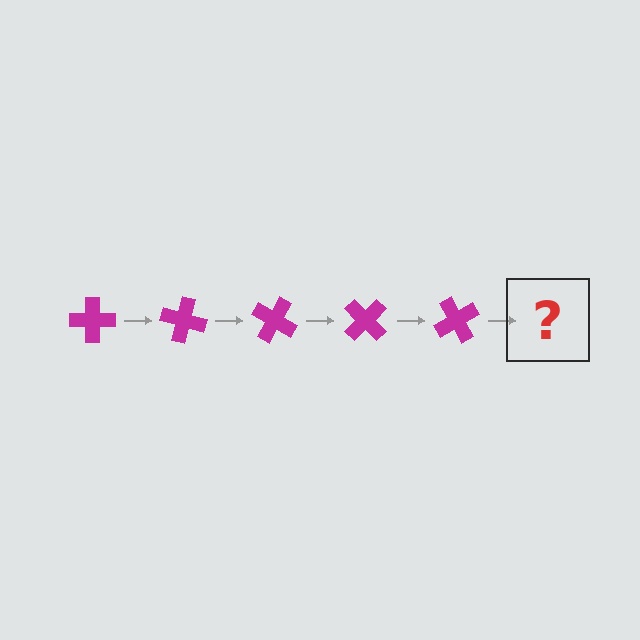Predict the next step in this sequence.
The next step is a magenta cross rotated 75 degrees.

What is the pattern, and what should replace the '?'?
The pattern is that the cross rotates 15 degrees each step. The '?' should be a magenta cross rotated 75 degrees.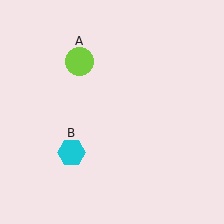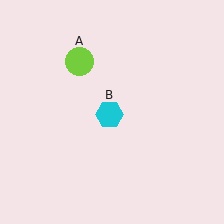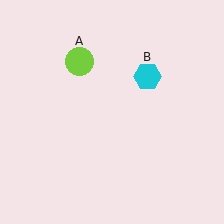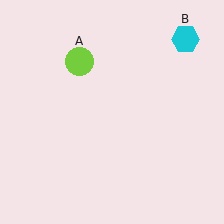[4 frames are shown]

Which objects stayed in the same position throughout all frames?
Lime circle (object A) remained stationary.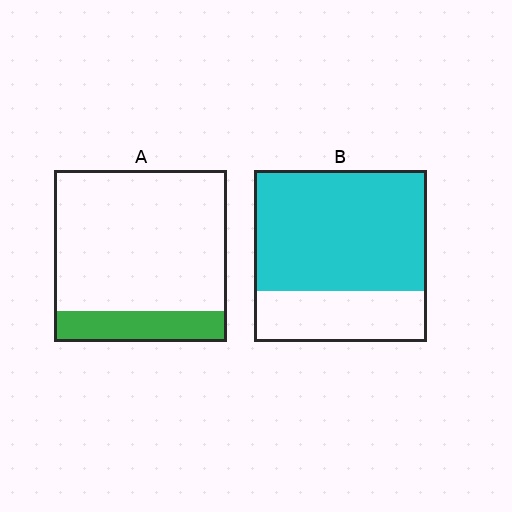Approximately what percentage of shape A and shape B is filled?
A is approximately 20% and B is approximately 70%.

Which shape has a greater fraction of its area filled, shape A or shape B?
Shape B.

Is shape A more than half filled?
No.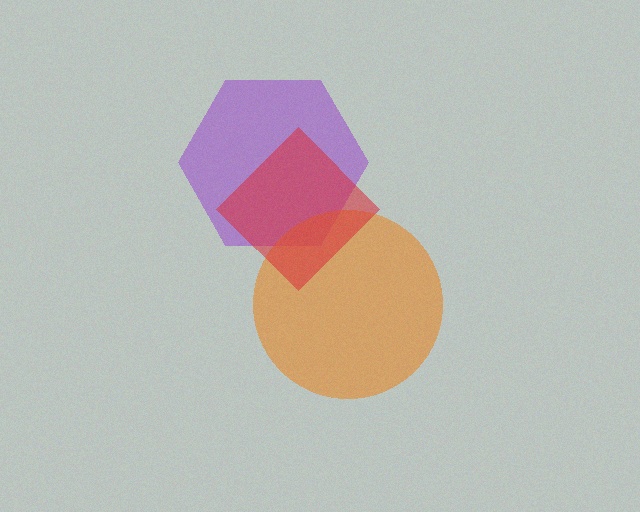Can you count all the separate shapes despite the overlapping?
Yes, there are 3 separate shapes.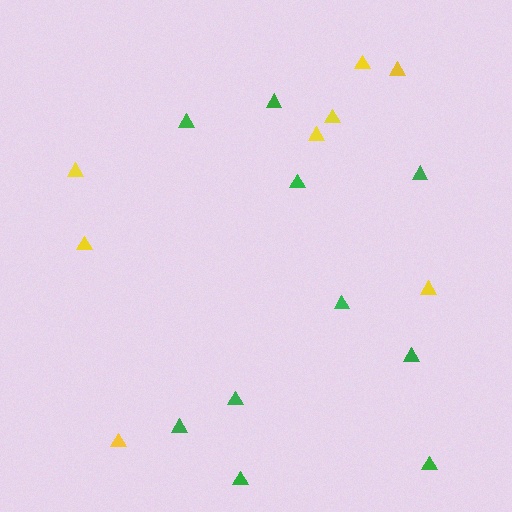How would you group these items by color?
There are 2 groups: one group of yellow triangles (8) and one group of green triangles (10).